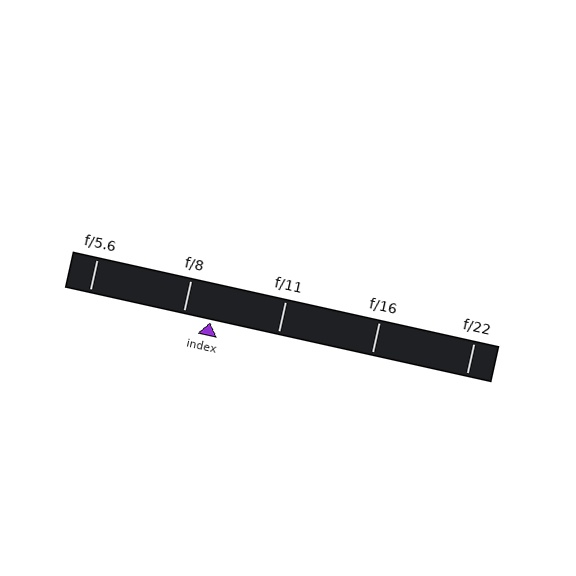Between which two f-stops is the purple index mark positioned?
The index mark is between f/8 and f/11.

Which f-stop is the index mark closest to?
The index mark is closest to f/8.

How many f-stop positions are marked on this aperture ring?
There are 5 f-stop positions marked.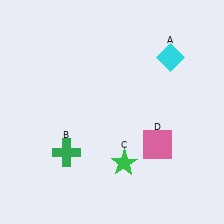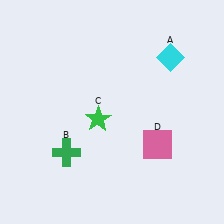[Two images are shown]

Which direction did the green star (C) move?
The green star (C) moved up.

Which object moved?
The green star (C) moved up.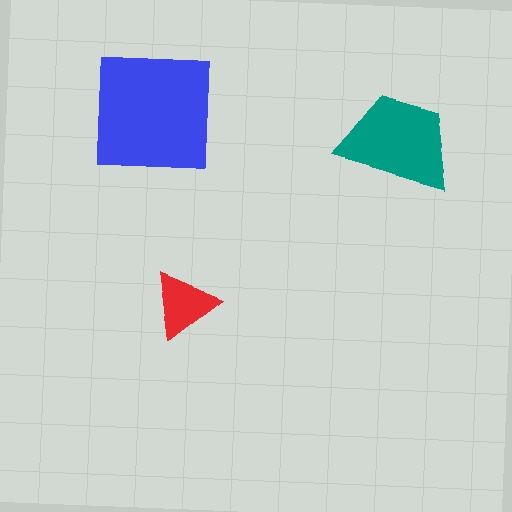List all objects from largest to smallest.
The blue square, the teal trapezoid, the red triangle.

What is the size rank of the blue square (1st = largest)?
1st.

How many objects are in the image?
There are 3 objects in the image.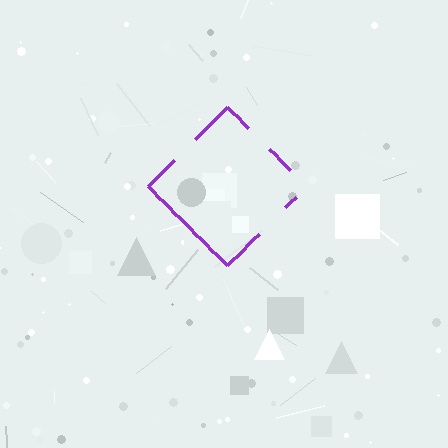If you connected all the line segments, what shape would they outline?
They would outline a diamond.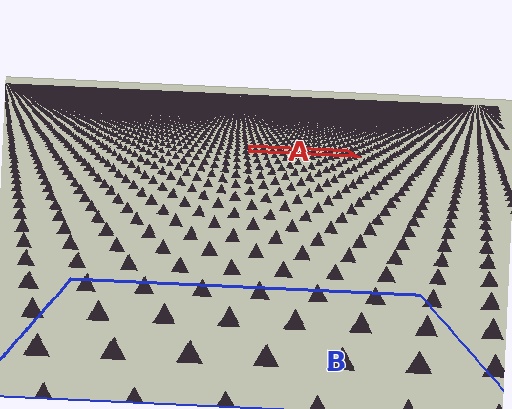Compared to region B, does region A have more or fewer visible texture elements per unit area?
Region A has more texture elements per unit area — they are packed more densely because it is farther away.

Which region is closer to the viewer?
Region B is closer. The texture elements there are larger and more spread out.